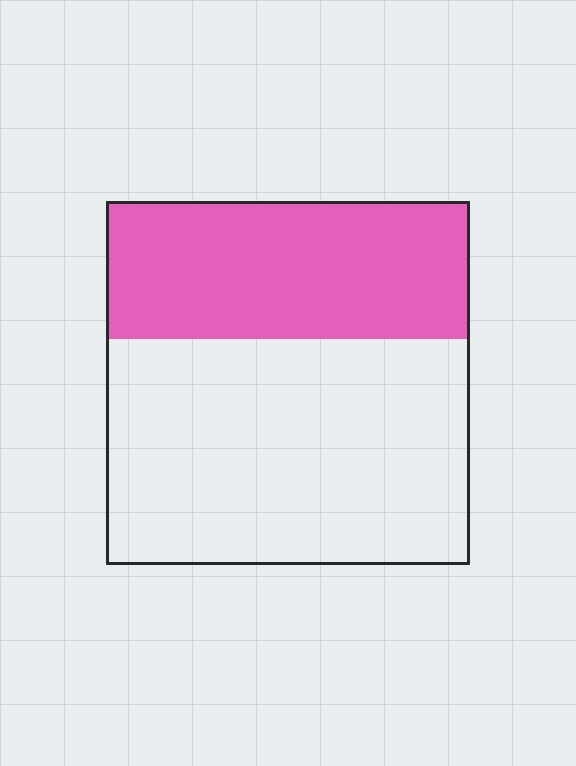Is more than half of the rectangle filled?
No.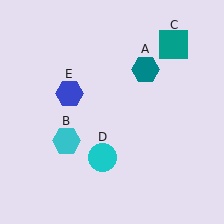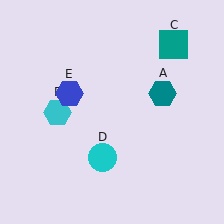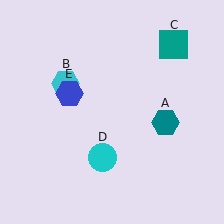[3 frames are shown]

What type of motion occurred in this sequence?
The teal hexagon (object A), cyan hexagon (object B) rotated clockwise around the center of the scene.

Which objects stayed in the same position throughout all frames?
Teal square (object C) and cyan circle (object D) and blue hexagon (object E) remained stationary.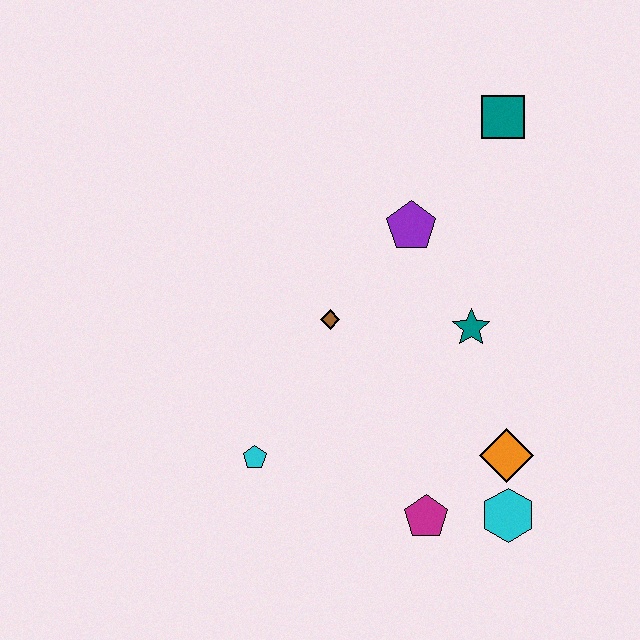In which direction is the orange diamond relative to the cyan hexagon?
The orange diamond is above the cyan hexagon.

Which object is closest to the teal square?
The purple pentagon is closest to the teal square.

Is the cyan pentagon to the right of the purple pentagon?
No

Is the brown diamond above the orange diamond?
Yes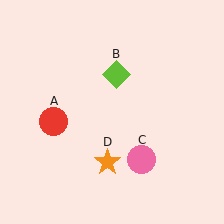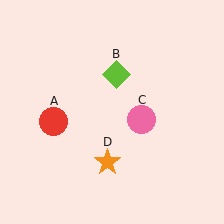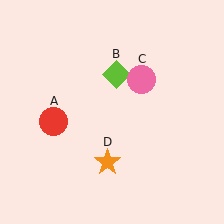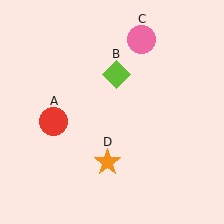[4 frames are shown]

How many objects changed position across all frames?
1 object changed position: pink circle (object C).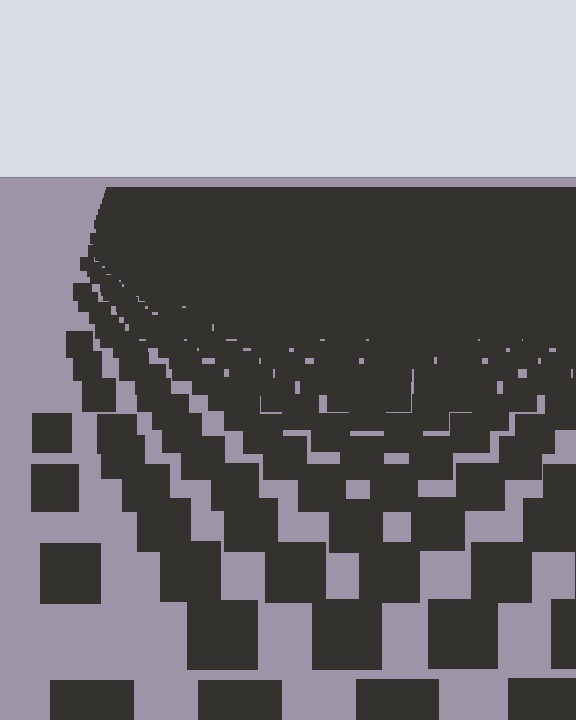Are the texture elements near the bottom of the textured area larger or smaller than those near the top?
Larger. Near the bottom, elements are closer to the viewer and appear at a bigger on-screen size.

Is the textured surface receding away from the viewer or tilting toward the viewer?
The surface is receding away from the viewer. Texture elements get smaller and denser toward the top.